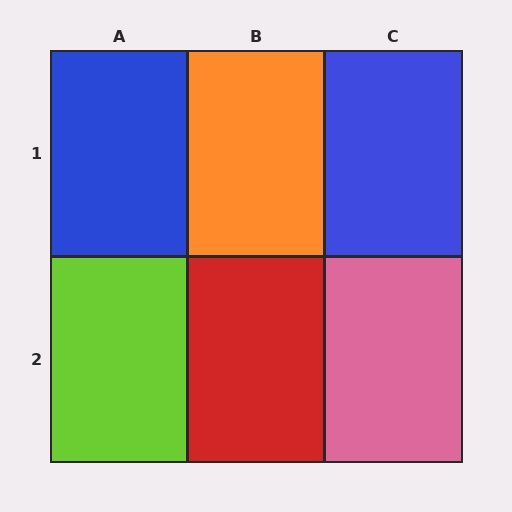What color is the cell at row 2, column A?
Lime.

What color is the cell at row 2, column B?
Red.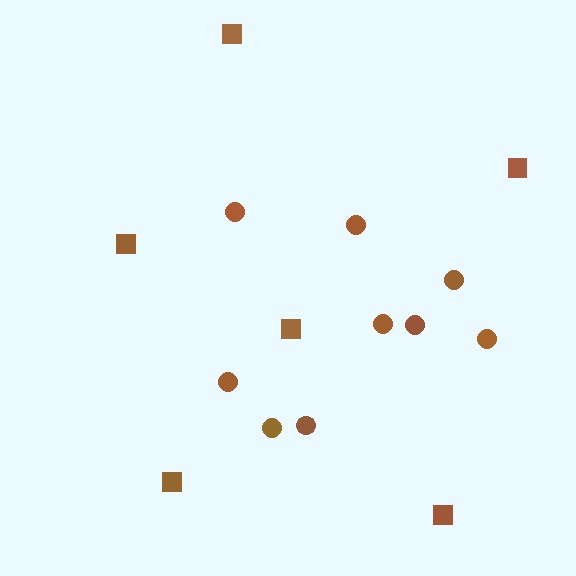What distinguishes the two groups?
There are 2 groups: one group of circles (9) and one group of squares (6).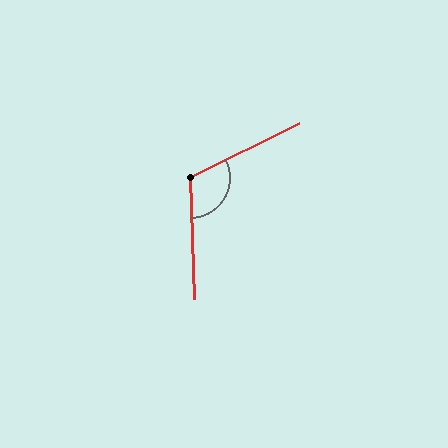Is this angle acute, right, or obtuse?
It is obtuse.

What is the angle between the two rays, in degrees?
Approximately 114 degrees.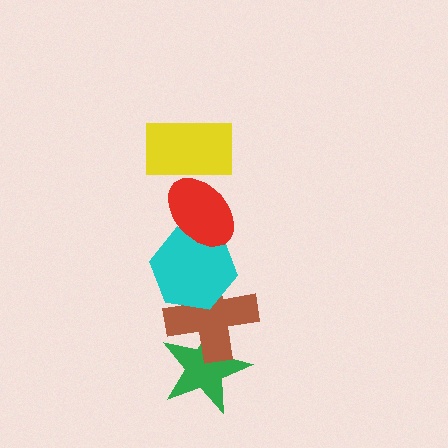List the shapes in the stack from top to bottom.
From top to bottom: the yellow rectangle, the red ellipse, the cyan hexagon, the brown cross, the green star.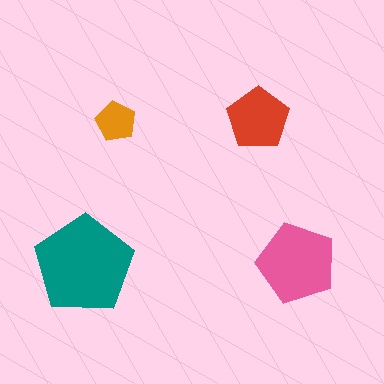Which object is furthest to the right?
The pink pentagon is rightmost.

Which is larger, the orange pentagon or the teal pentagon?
The teal one.